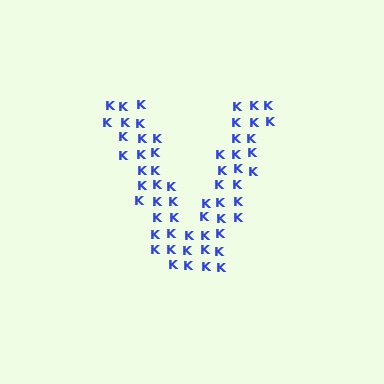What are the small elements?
The small elements are letter K's.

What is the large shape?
The large shape is the letter V.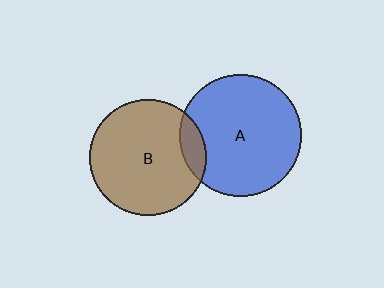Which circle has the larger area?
Circle A (blue).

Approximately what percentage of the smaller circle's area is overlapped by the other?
Approximately 10%.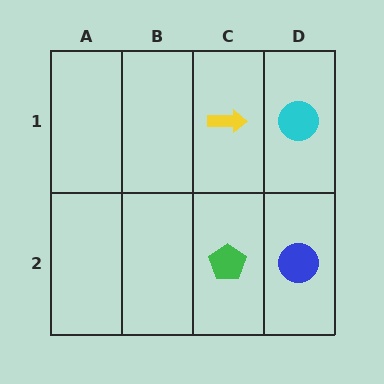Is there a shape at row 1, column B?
No, that cell is empty.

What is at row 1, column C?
A yellow arrow.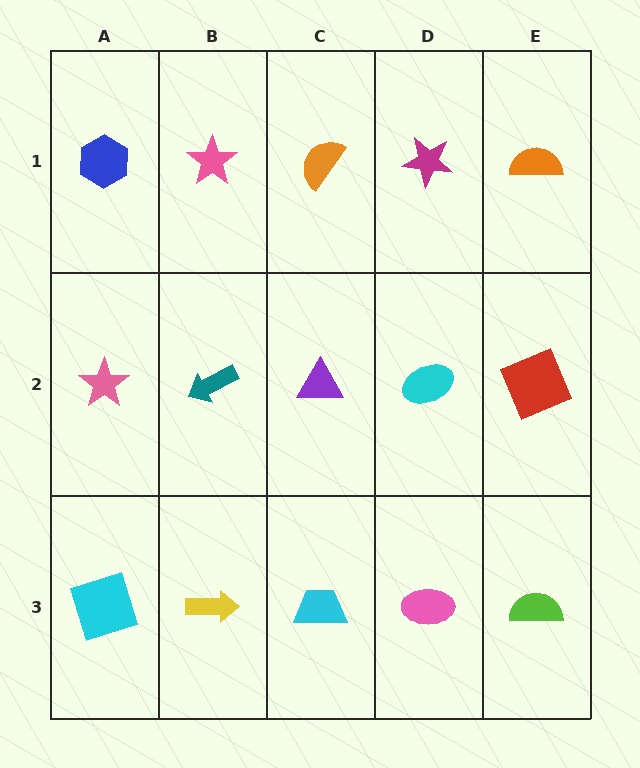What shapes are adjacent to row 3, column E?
A red square (row 2, column E), a pink ellipse (row 3, column D).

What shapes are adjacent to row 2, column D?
A magenta star (row 1, column D), a pink ellipse (row 3, column D), a purple triangle (row 2, column C), a red square (row 2, column E).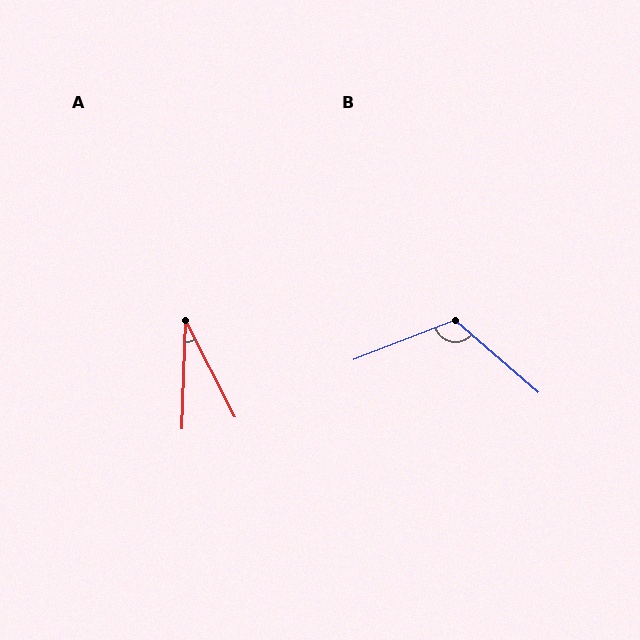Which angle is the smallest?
A, at approximately 30 degrees.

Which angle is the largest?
B, at approximately 118 degrees.